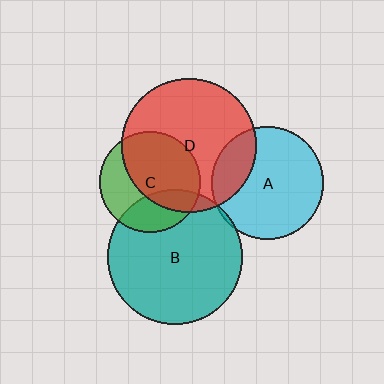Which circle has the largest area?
Circle B (teal).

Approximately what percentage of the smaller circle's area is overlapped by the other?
Approximately 10%.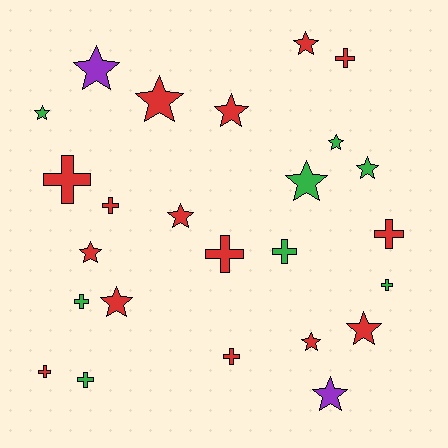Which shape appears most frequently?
Star, with 14 objects.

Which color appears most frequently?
Red, with 15 objects.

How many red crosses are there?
There are 7 red crosses.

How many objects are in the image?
There are 25 objects.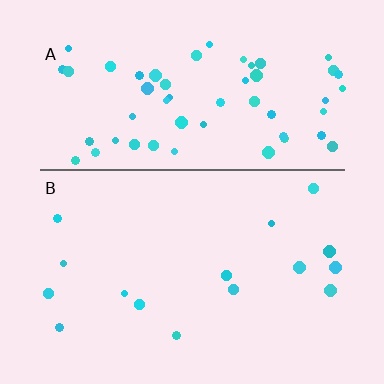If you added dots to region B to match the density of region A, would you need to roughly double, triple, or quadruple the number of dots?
Approximately quadruple.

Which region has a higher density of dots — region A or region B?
A (the top).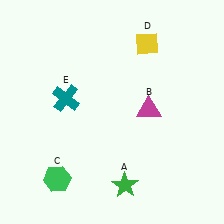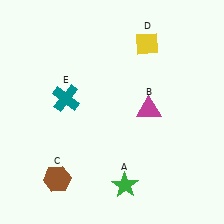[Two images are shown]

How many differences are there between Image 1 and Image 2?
There is 1 difference between the two images.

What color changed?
The hexagon (C) changed from green in Image 1 to brown in Image 2.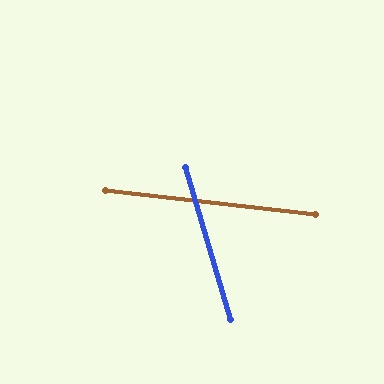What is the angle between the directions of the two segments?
Approximately 67 degrees.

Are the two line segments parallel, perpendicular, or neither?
Neither parallel nor perpendicular — they differ by about 67°.